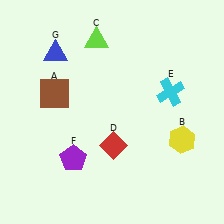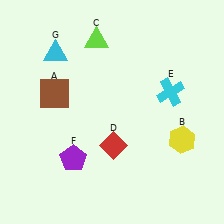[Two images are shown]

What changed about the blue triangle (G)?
In Image 1, G is blue. In Image 2, it changed to cyan.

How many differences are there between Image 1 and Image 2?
There is 1 difference between the two images.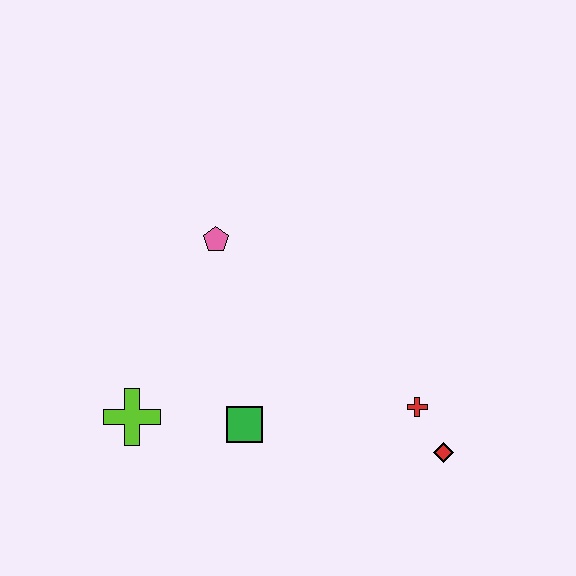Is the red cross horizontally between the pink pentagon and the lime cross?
No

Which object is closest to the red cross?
The red diamond is closest to the red cross.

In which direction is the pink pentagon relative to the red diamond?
The pink pentagon is to the left of the red diamond.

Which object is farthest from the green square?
The red diamond is farthest from the green square.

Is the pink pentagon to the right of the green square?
No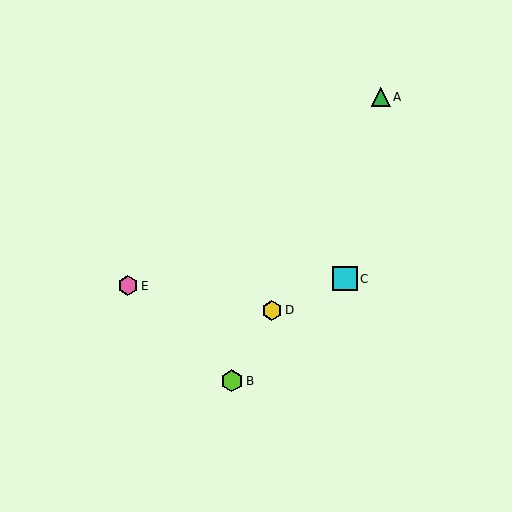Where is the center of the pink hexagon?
The center of the pink hexagon is at (128, 286).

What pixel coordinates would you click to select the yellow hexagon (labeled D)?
Click at (272, 310) to select the yellow hexagon D.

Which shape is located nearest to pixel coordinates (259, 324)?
The yellow hexagon (labeled D) at (272, 310) is nearest to that location.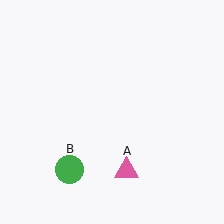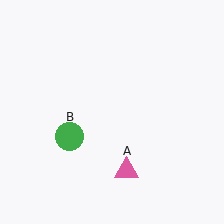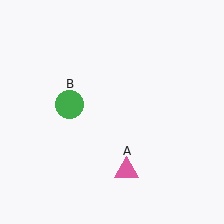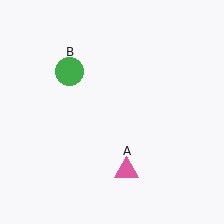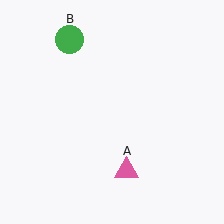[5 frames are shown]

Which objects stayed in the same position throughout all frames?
Pink triangle (object A) remained stationary.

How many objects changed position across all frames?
1 object changed position: green circle (object B).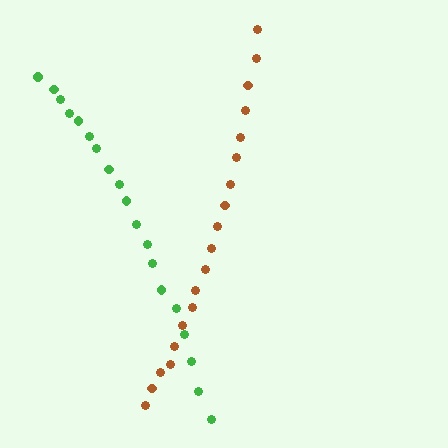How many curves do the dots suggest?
There are 2 distinct paths.